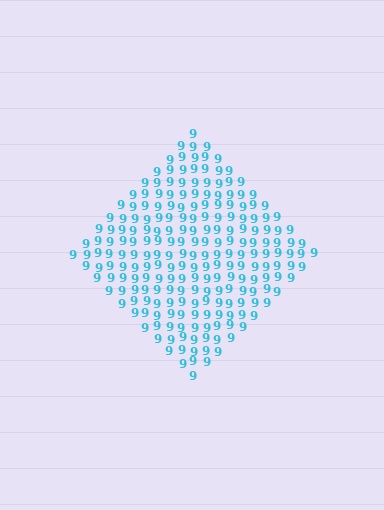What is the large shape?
The large shape is a diamond.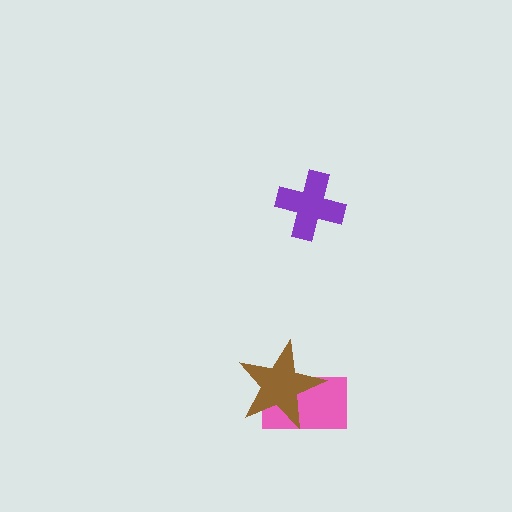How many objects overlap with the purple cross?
0 objects overlap with the purple cross.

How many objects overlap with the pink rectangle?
1 object overlaps with the pink rectangle.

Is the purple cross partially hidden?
No, no other shape covers it.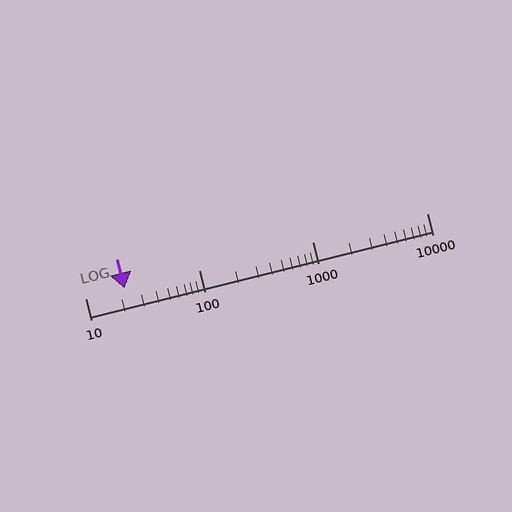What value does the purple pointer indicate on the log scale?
The pointer indicates approximately 22.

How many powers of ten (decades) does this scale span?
The scale spans 3 decades, from 10 to 10000.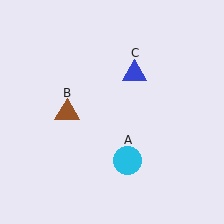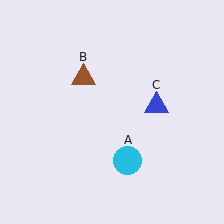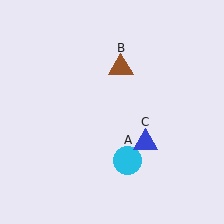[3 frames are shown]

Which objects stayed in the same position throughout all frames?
Cyan circle (object A) remained stationary.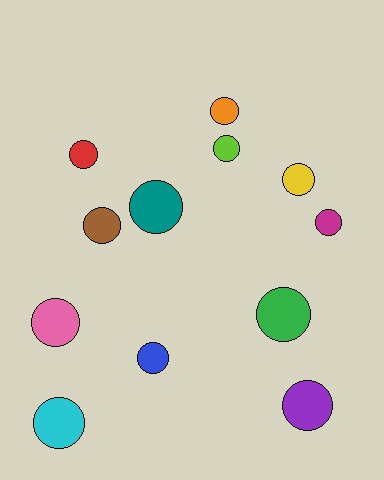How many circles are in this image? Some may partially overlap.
There are 12 circles.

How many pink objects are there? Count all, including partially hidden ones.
There is 1 pink object.